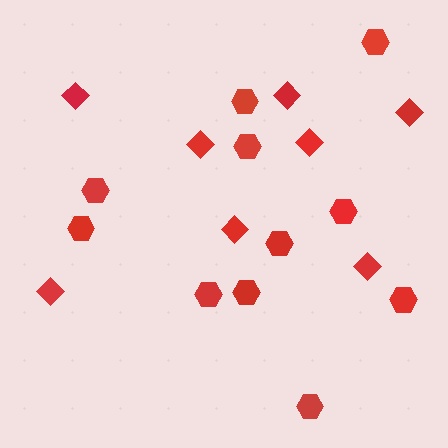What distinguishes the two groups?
There are 2 groups: one group of hexagons (11) and one group of diamonds (8).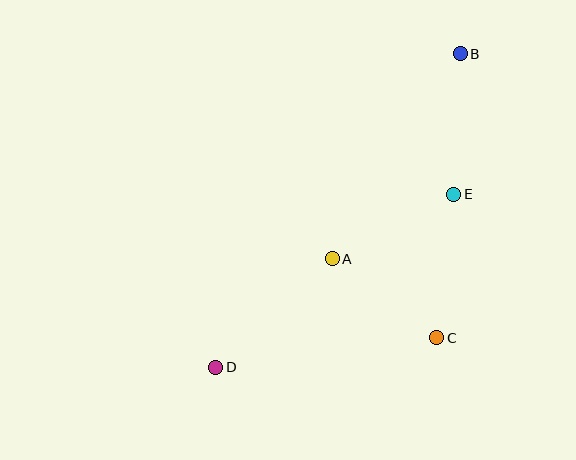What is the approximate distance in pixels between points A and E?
The distance between A and E is approximately 137 pixels.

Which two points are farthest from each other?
Points B and D are farthest from each other.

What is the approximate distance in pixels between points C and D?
The distance between C and D is approximately 223 pixels.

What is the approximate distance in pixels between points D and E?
The distance between D and E is approximately 294 pixels.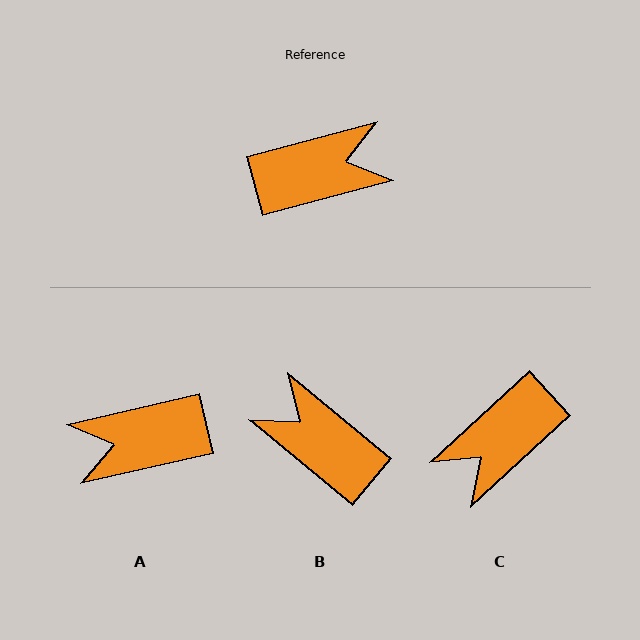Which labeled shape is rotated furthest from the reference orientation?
A, about 178 degrees away.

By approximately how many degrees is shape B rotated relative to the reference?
Approximately 125 degrees counter-clockwise.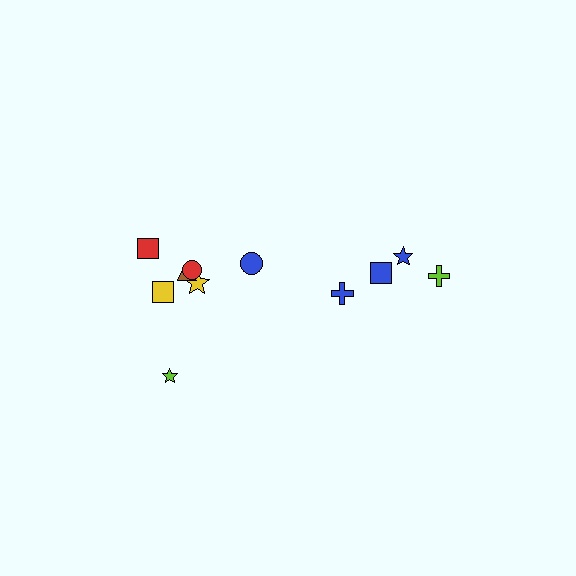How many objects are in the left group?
There are 7 objects.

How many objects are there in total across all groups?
There are 11 objects.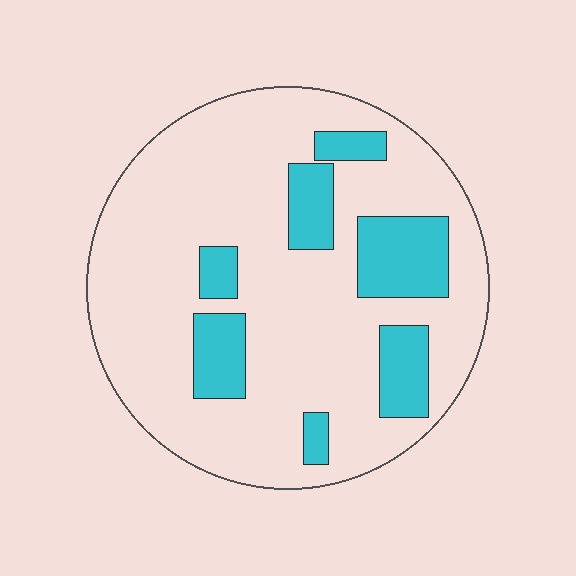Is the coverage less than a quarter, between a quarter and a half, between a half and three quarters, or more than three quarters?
Less than a quarter.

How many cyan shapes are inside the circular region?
7.